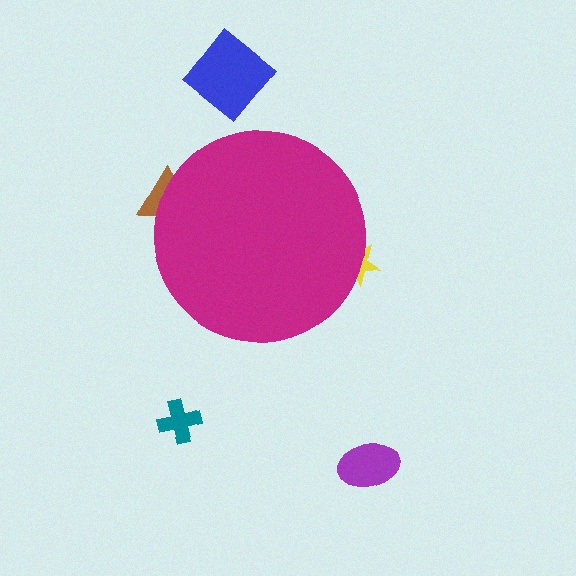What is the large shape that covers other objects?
A magenta circle.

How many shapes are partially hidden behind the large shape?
2 shapes are partially hidden.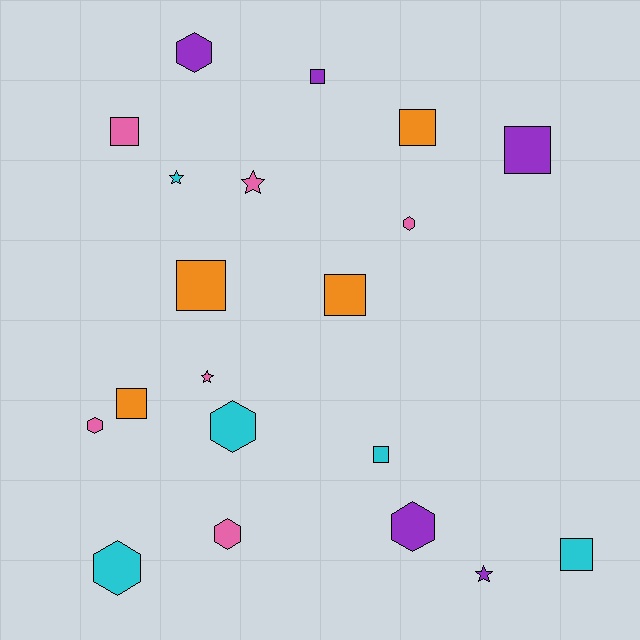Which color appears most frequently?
Pink, with 6 objects.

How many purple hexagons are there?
There are 2 purple hexagons.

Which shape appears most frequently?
Square, with 9 objects.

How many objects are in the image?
There are 20 objects.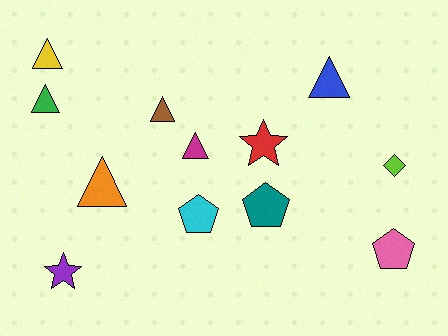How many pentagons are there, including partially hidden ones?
There are 3 pentagons.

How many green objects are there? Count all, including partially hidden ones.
There is 1 green object.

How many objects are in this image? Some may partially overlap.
There are 12 objects.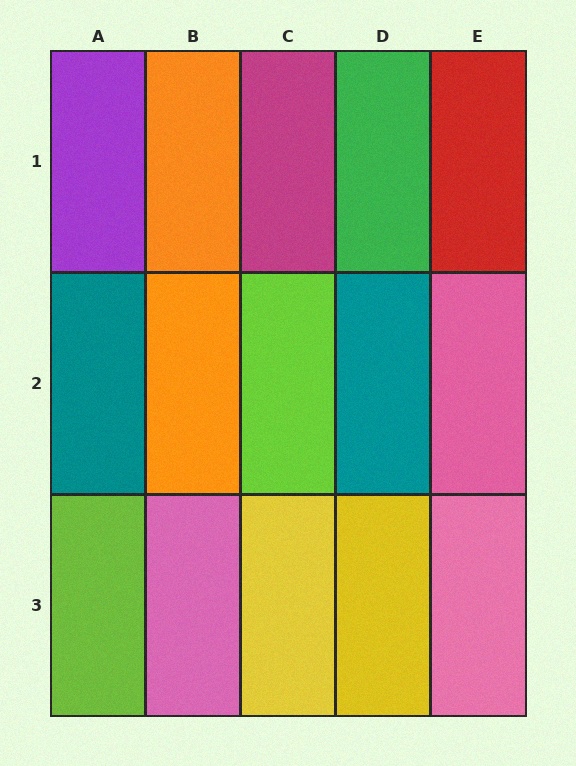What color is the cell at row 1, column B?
Orange.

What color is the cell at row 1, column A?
Purple.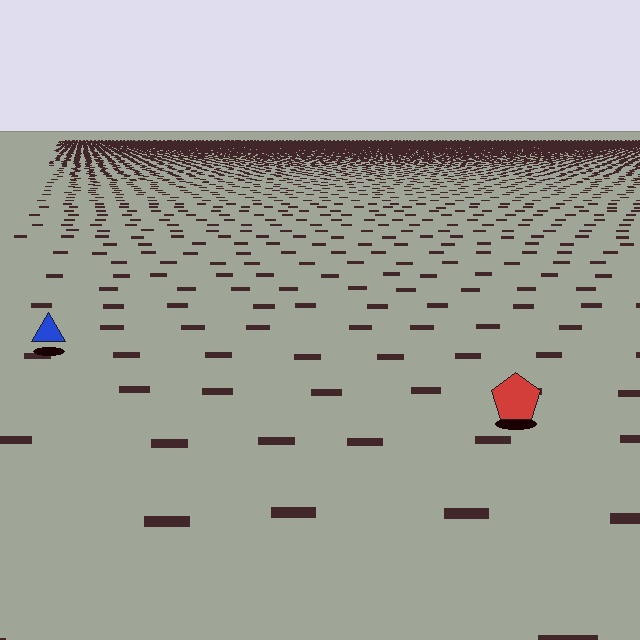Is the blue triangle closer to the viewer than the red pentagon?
No. The red pentagon is closer — you can tell from the texture gradient: the ground texture is coarser near it.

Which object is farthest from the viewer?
The blue triangle is farthest from the viewer. It appears smaller and the ground texture around it is denser.